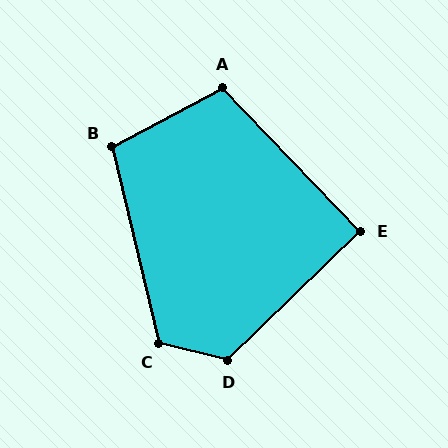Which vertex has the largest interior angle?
D, at approximately 122 degrees.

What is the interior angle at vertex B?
Approximately 105 degrees (obtuse).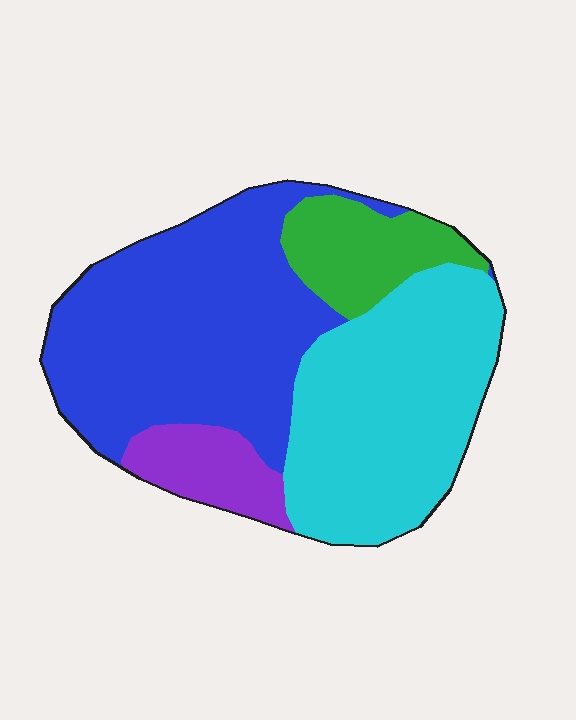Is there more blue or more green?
Blue.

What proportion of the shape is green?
Green covers around 10% of the shape.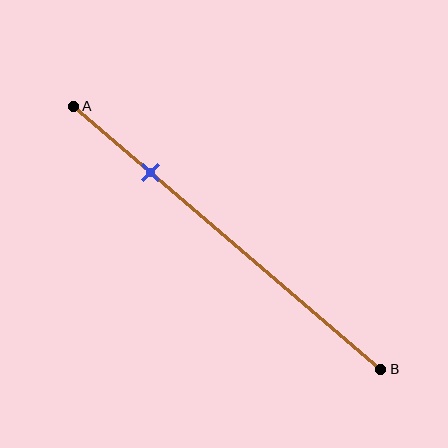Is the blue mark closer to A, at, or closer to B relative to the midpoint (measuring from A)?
The blue mark is closer to point A than the midpoint of segment AB.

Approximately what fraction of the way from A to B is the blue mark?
The blue mark is approximately 25% of the way from A to B.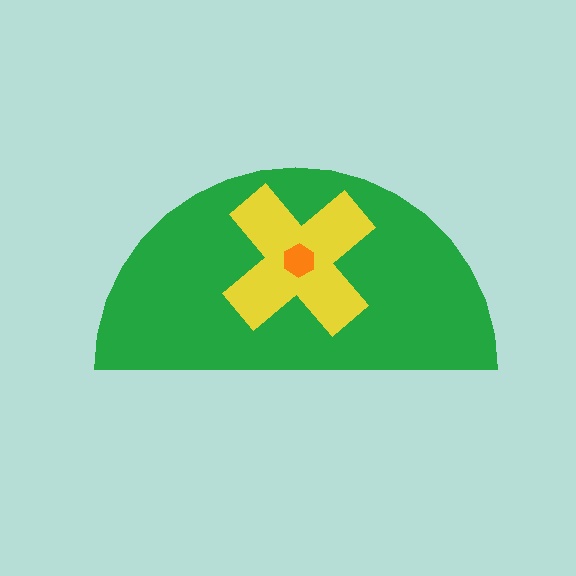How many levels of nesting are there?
3.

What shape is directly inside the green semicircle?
The yellow cross.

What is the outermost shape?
The green semicircle.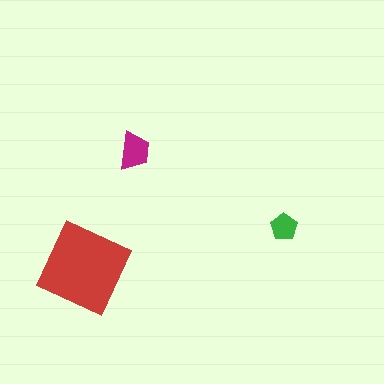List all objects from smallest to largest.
The green pentagon, the magenta trapezoid, the red diamond.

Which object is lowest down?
The red diamond is bottommost.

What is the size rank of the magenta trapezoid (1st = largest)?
2nd.